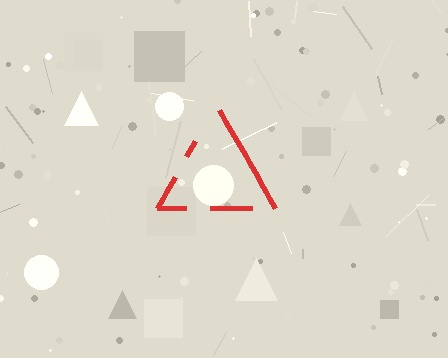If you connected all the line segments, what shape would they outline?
They would outline a triangle.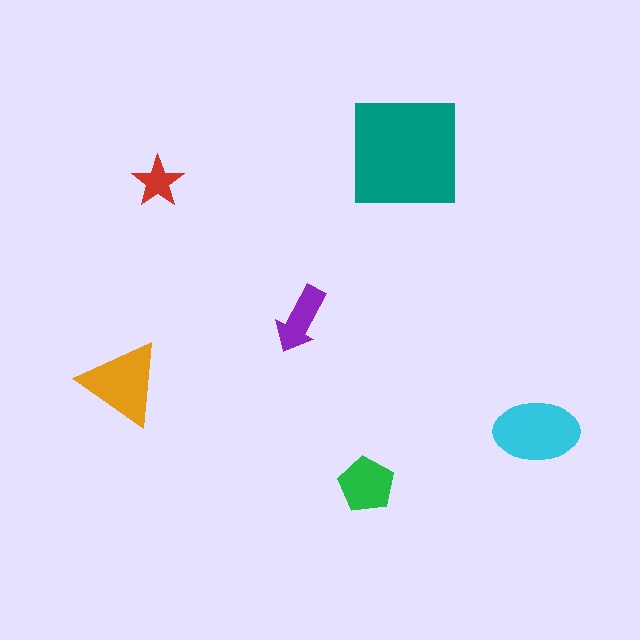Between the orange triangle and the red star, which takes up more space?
The orange triangle.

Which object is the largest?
The teal square.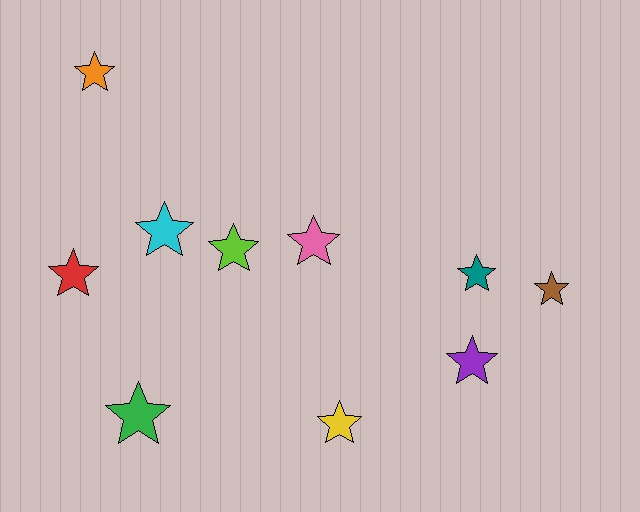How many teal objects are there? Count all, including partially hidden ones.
There is 1 teal object.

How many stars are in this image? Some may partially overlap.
There are 10 stars.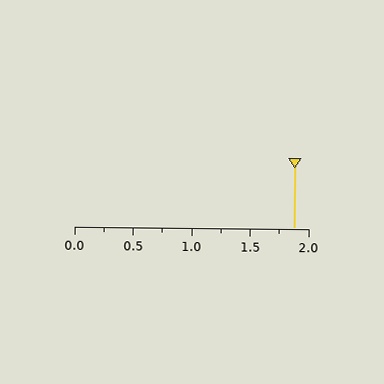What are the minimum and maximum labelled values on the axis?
The axis runs from 0.0 to 2.0.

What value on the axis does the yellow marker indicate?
The marker indicates approximately 1.88.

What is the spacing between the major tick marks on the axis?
The major ticks are spaced 0.5 apart.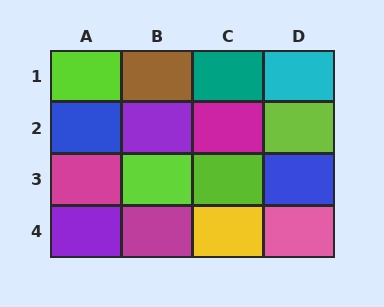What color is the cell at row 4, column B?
Magenta.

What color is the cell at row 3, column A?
Magenta.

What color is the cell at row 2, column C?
Magenta.